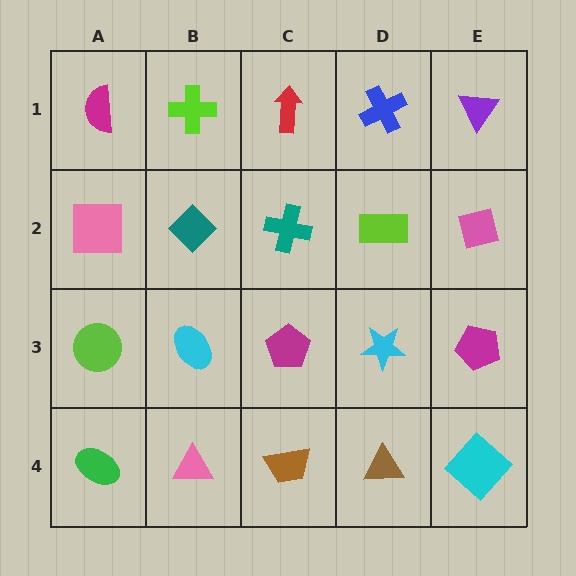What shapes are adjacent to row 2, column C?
A red arrow (row 1, column C), a magenta pentagon (row 3, column C), a teal diamond (row 2, column B), a lime rectangle (row 2, column D).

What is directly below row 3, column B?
A pink triangle.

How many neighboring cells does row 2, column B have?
4.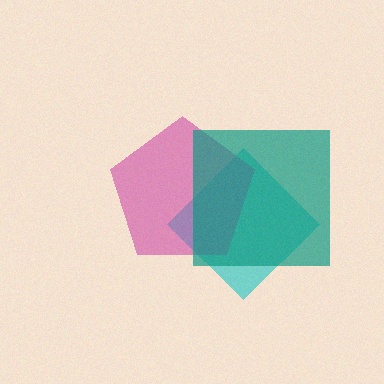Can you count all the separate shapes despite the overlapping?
Yes, there are 3 separate shapes.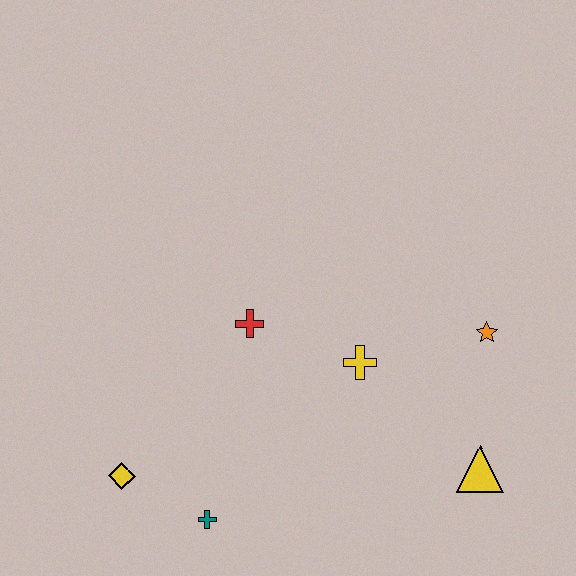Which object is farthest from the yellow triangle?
The yellow diamond is farthest from the yellow triangle.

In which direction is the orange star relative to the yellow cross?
The orange star is to the right of the yellow cross.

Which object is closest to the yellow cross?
The red cross is closest to the yellow cross.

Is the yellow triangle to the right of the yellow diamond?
Yes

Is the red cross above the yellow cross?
Yes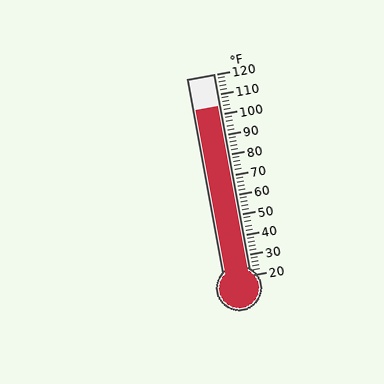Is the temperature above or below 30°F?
The temperature is above 30°F.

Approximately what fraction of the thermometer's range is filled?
The thermometer is filled to approximately 85% of its range.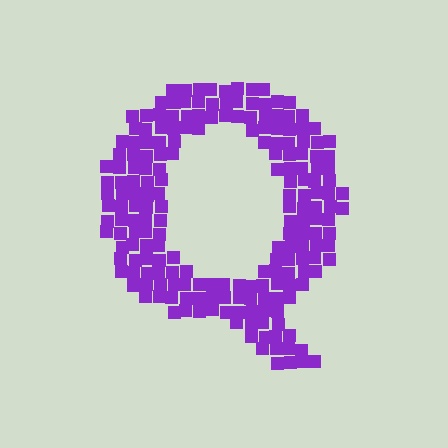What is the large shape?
The large shape is the letter Q.